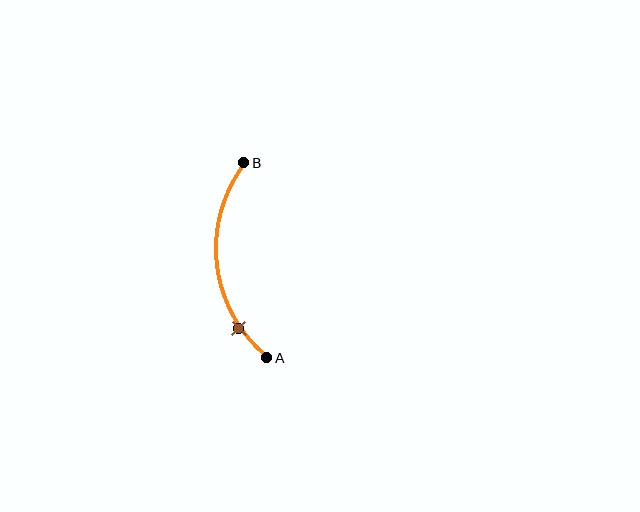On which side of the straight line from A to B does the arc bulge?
The arc bulges to the left of the straight line connecting A and B.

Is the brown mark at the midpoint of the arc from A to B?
No. The brown mark lies on the arc but is closer to endpoint A. The arc midpoint would be at the point on the curve equidistant along the arc from both A and B.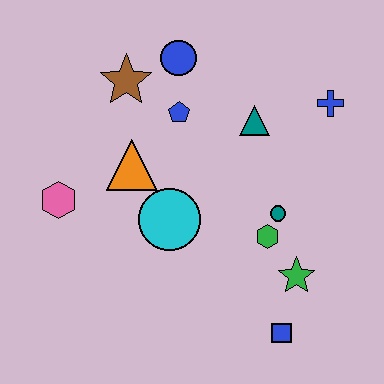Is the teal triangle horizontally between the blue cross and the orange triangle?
Yes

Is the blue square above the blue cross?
No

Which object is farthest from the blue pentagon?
The blue square is farthest from the blue pentagon.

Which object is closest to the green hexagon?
The teal circle is closest to the green hexagon.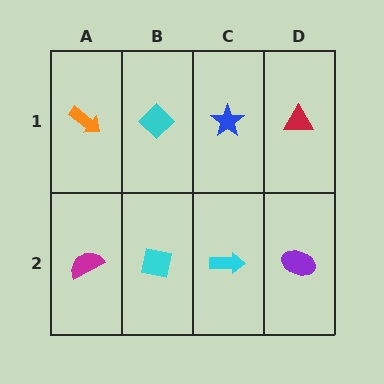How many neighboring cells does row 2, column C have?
3.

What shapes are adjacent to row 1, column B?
A cyan square (row 2, column B), an orange arrow (row 1, column A), a blue star (row 1, column C).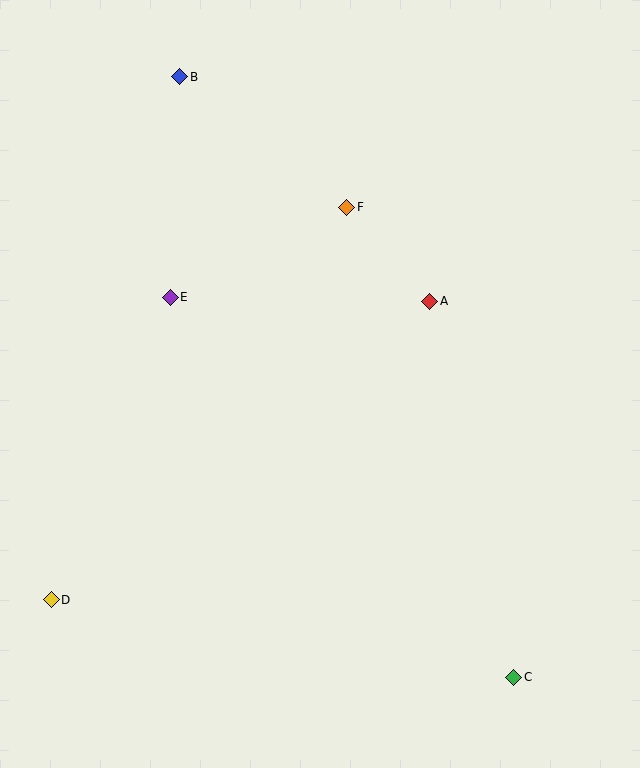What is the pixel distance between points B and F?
The distance between B and F is 212 pixels.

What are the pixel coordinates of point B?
Point B is at (180, 77).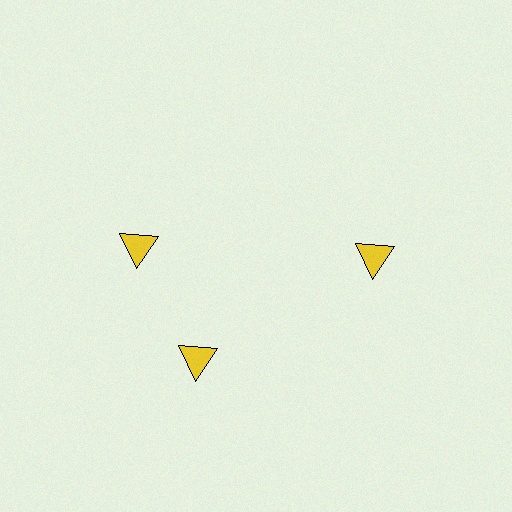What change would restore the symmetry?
The symmetry would be restored by rotating it back into even spacing with its neighbors so that all 3 triangles sit at equal angles and equal distance from the center.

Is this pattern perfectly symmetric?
No. The 3 yellow triangles are arranged in a ring, but one element near the 11 o'clock position is rotated out of alignment along the ring, breaking the 3-fold rotational symmetry.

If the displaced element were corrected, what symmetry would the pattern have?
It would have 3-fold rotational symmetry — the pattern would map onto itself every 120 degrees.